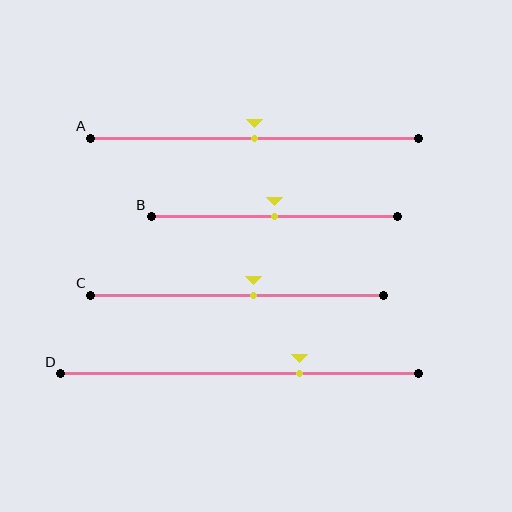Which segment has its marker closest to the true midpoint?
Segment A has its marker closest to the true midpoint.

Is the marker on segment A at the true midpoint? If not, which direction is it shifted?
Yes, the marker on segment A is at the true midpoint.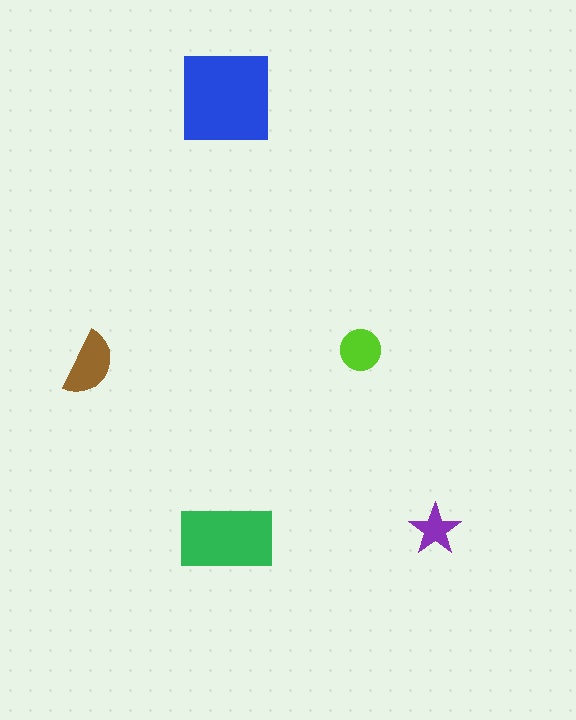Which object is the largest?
The blue square.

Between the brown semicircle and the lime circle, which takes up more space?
The brown semicircle.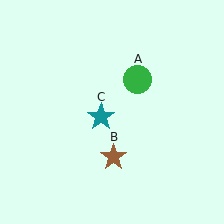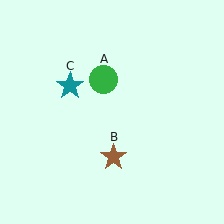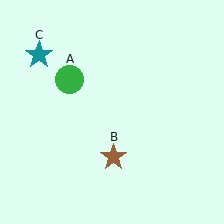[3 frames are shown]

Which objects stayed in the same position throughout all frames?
Brown star (object B) remained stationary.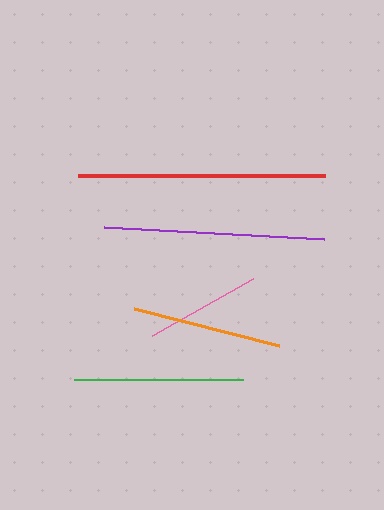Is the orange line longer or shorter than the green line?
The green line is longer than the orange line.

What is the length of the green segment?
The green segment is approximately 169 pixels long.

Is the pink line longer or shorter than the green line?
The green line is longer than the pink line.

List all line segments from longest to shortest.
From longest to shortest: red, purple, green, orange, pink.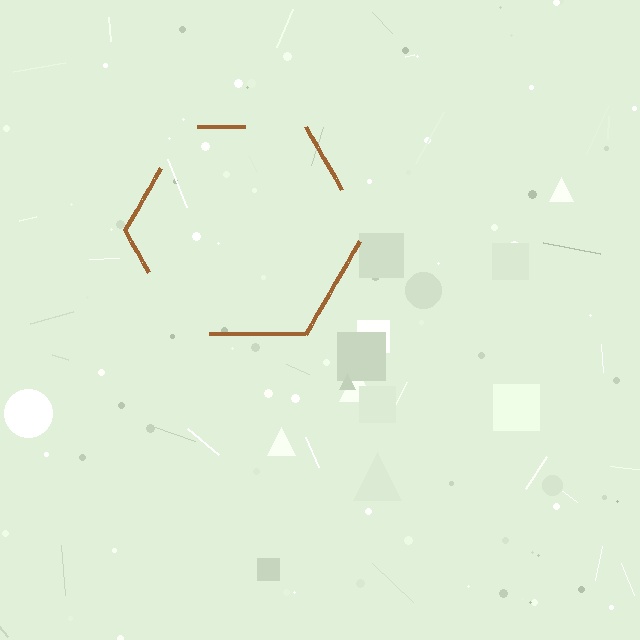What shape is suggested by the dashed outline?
The dashed outline suggests a hexagon.